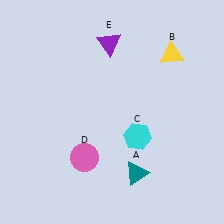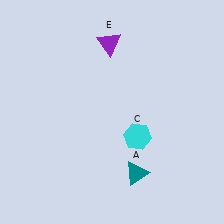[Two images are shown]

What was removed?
The pink circle (D), the yellow triangle (B) were removed in Image 2.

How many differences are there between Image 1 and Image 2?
There are 2 differences between the two images.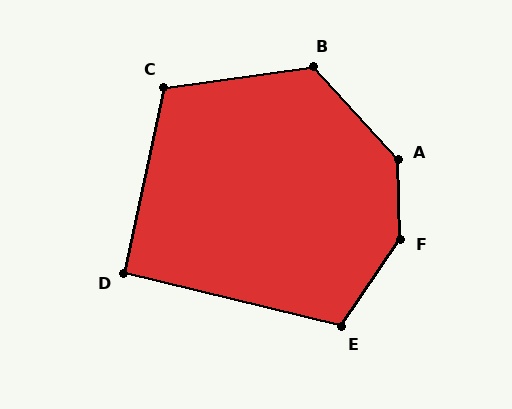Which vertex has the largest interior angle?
F, at approximately 144 degrees.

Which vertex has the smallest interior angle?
D, at approximately 92 degrees.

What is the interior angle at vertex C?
Approximately 110 degrees (obtuse).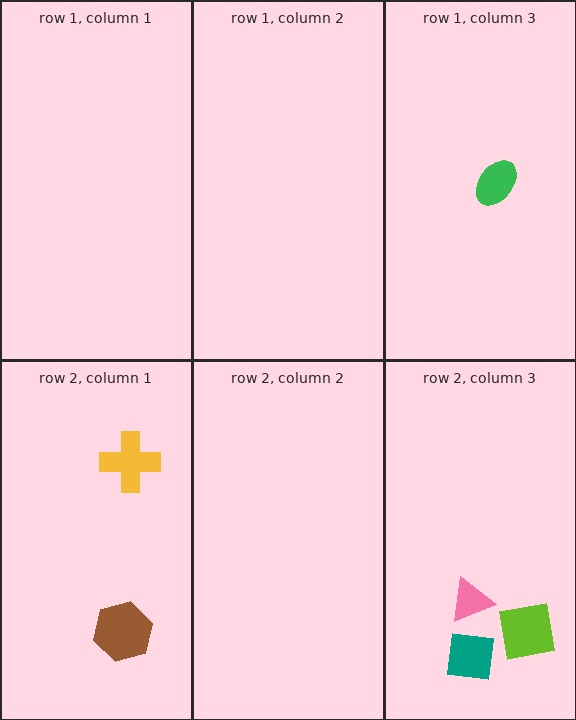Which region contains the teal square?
The row 2, column 3 region.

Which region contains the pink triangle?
The row 2, column 3 region.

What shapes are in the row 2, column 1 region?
The brown hexagon, the yellow cross.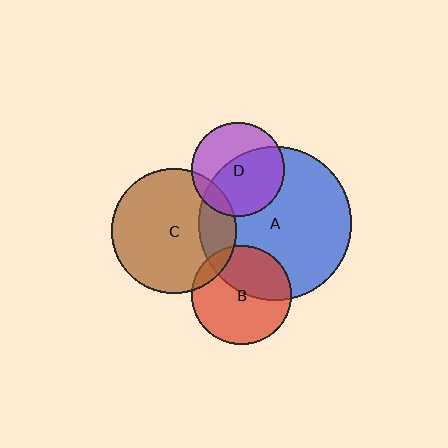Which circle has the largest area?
Circle A (blue).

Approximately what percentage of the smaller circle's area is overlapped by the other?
Approximately 10%.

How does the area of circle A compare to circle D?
Approximately 2.7 times.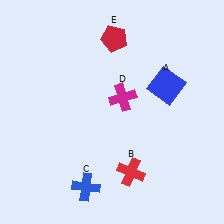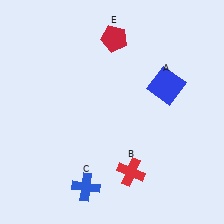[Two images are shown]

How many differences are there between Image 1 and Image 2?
There is 1 difference between the two images.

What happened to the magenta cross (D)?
The magenta cross (D) was removed in Image 2. It was in the top-right area of Image 1.